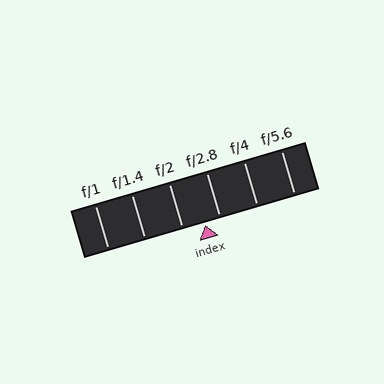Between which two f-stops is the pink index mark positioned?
The index mark is between f/2 and f/2.8.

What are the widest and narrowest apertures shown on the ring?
The widest aperture shown is f/1 and the narrowest is f/5.6.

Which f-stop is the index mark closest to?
The index mark is closest to f/2.8.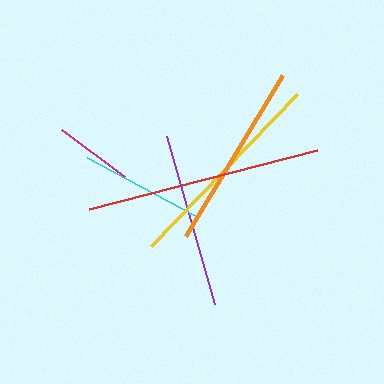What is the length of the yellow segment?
The yellow segment is approximately 211 pixels long.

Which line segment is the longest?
The red line is the longest at approximately 236 pixels.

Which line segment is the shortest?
The magenta line is the shortest at approximately 78 pixels.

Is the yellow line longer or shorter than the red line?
The red line is longer than the yellow line.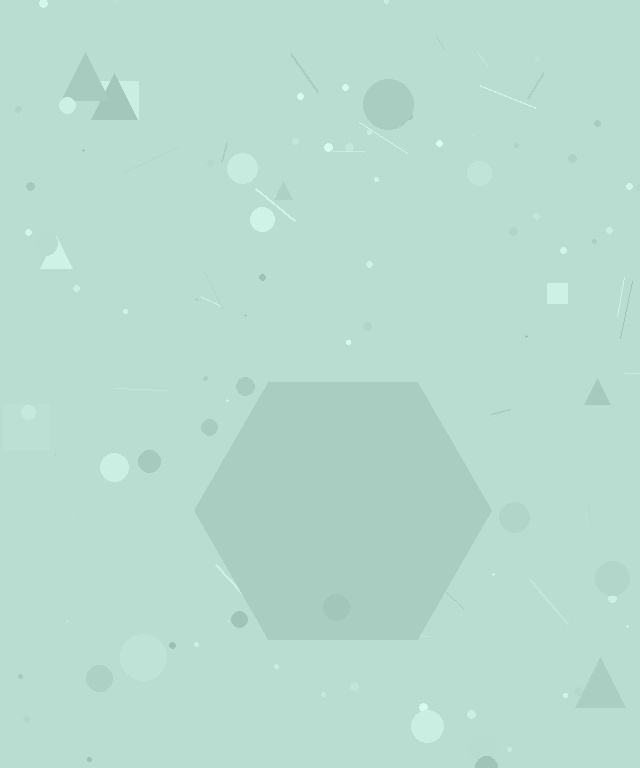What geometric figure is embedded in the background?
A hexagon is embedded in the background.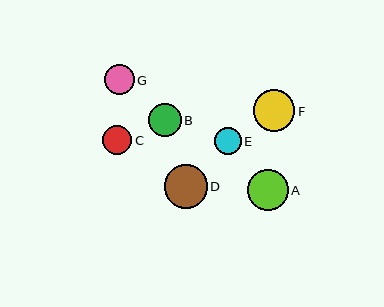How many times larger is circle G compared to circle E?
Circle G is approximately 1.1 times the size of circle E.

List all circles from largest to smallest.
From largest to smallest: D, F, A, B, G, C, E.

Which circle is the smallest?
Circle E is the smallest with a size of approximately 26 pixels.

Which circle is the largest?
Circle D is the largest with a size of approximately 43 pixels.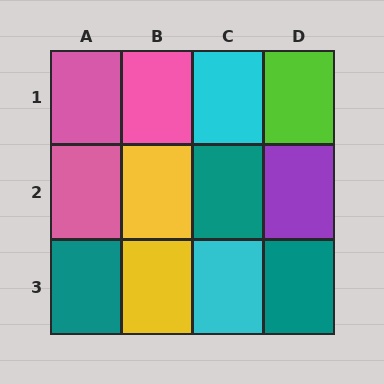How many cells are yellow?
2 cells are yellow.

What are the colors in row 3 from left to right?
Teal, yellow, cyan, teal.